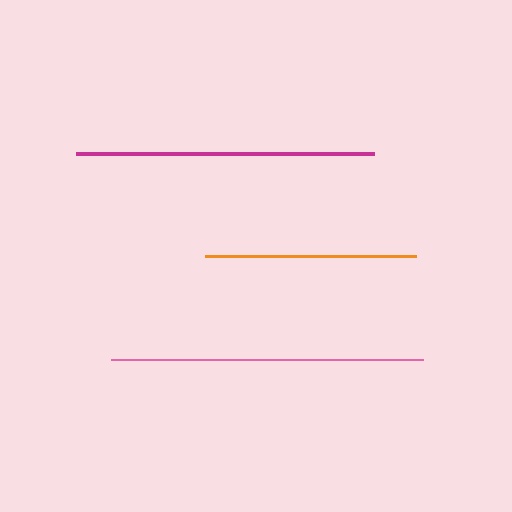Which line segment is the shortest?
The orange line is the shortest at approximately 211 pixels.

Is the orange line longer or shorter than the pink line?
The pink line is longer than the orange line.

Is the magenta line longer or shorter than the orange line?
The magenta line is longer than the orange line.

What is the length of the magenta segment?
The magenta segment is approximately 298 pixels long.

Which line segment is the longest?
The pink line is the longest at approximately 311 pixels.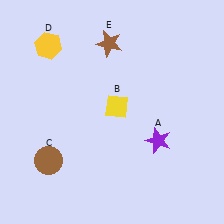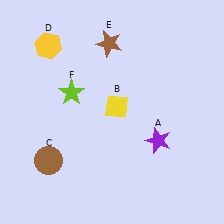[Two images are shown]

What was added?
A lime star (F) was added in Image 2.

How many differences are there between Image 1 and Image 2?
There is 1 difference between the two images.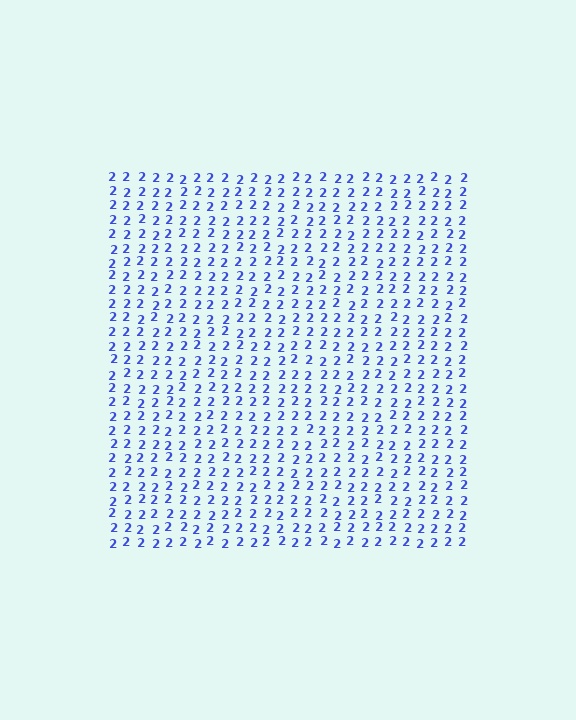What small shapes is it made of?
It is made of small digit 2's.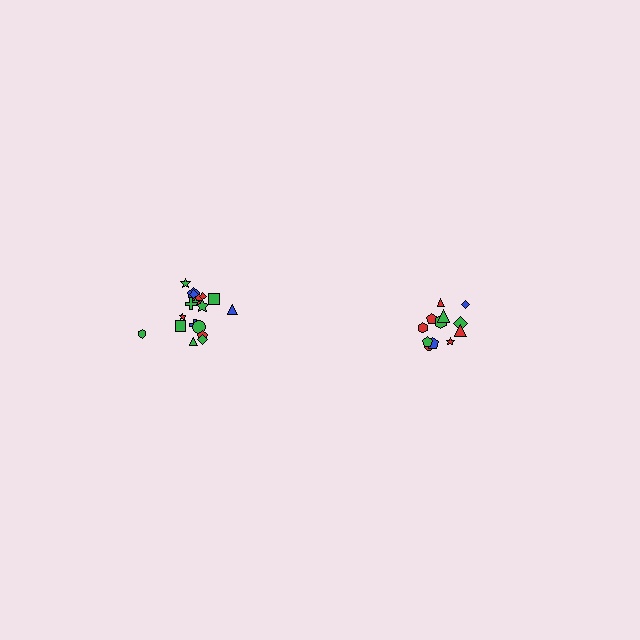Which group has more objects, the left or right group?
The left group.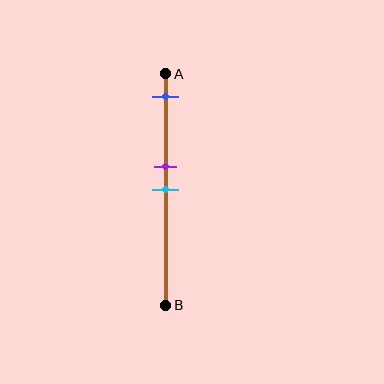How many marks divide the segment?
There are 3 marks dividing the segment.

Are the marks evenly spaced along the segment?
No, the marks are not evenly spaced.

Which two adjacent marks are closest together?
The purple and cyan marks are the closest adjacent pair.